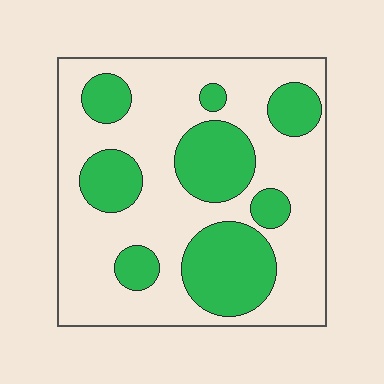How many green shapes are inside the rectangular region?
8.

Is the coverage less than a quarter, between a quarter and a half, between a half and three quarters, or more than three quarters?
Between a quarter and a half.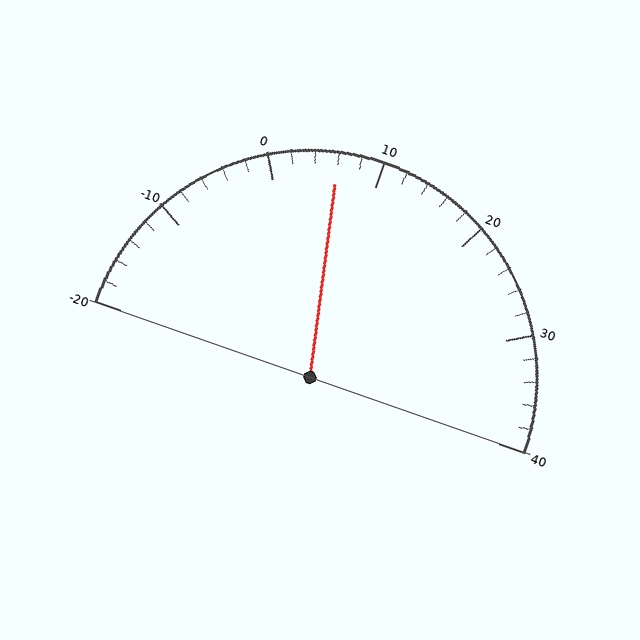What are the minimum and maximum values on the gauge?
The gauge ranges from -20 to 40.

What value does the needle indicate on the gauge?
The needle indicates approximately 6.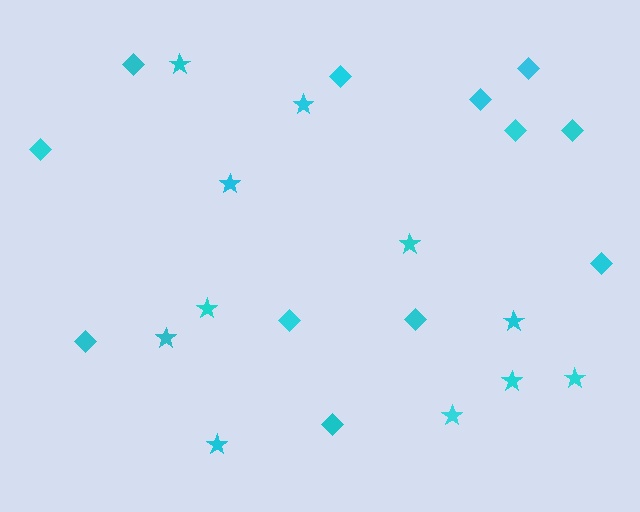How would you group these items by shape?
There are 2 groups: one group of diamonds (12) and one group of stars (11).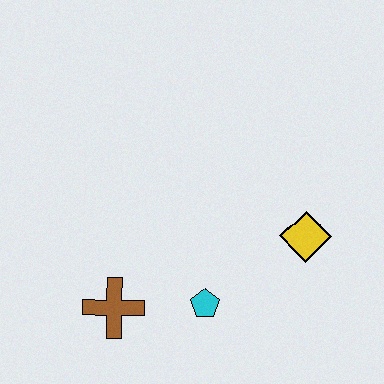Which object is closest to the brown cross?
The cyan pentagon is closest to the brown cross.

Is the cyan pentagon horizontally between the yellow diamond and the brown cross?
Yes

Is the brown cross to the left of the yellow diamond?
Yes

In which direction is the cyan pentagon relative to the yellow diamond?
The cyan pentagon is to the left of the yellow diamond.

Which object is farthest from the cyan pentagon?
The yellow diamond is farthest from the cyan pentagon.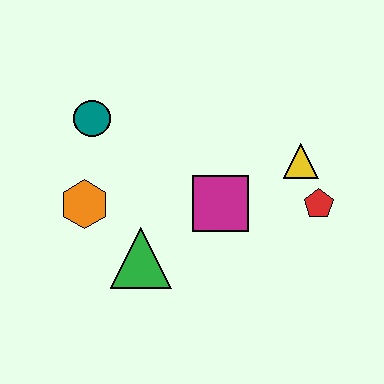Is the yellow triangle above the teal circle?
No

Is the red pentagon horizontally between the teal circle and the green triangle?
No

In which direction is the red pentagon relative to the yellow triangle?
The red pentagon is below the yellow triangle.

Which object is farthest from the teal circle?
The red pentagon is farthest from the teal circle.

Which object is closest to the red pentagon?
The yellow triangle is closest to the red pentagon.